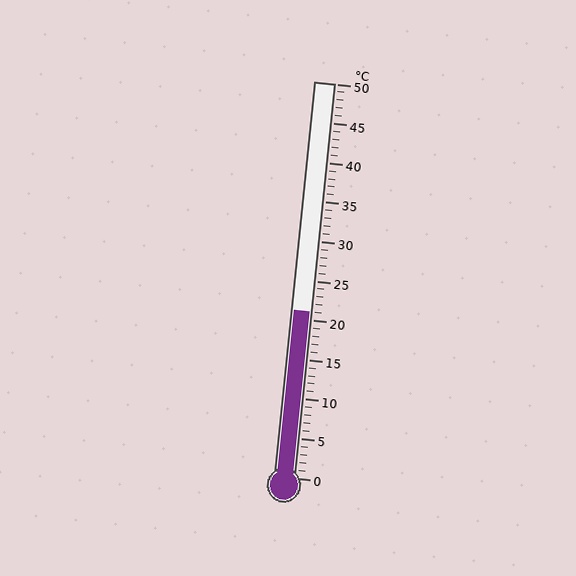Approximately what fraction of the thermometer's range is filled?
The thermometer is filled to approximately 40% of its range.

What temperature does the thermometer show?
The thermometer shows approximately 21°C.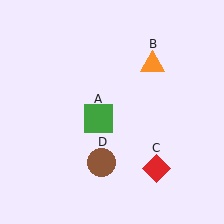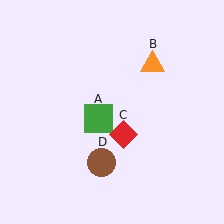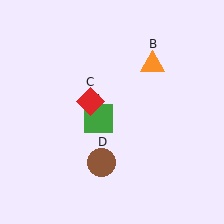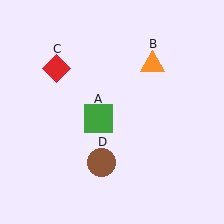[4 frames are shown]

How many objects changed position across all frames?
1 object changed position: red diamond (object C).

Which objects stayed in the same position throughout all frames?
Green square (object A) and orange triangle (object B) and brown circle (object D) remained stationary.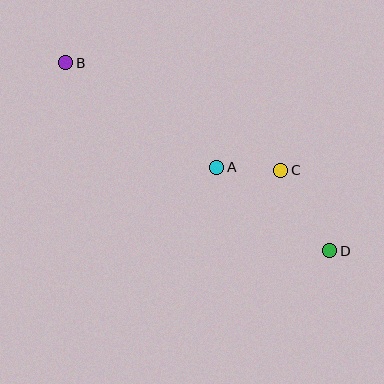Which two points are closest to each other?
Points A and C are closest to each other.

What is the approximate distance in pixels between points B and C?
The distance between B and C is approximately 240 pixels.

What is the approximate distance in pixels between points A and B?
The distance between A and B is approximately 184 pixels.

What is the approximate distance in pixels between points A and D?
The distance between A and D is approximately 141 pixels.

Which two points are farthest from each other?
Points B and D are farthest from each other.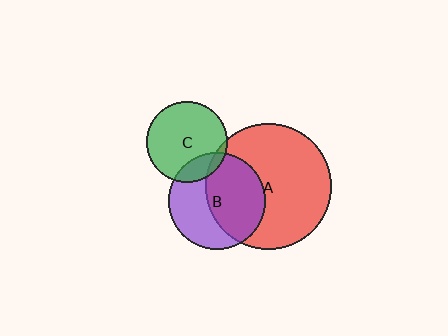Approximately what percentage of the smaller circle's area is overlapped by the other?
Approximately 55%.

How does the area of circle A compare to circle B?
Approximately 1.7 times.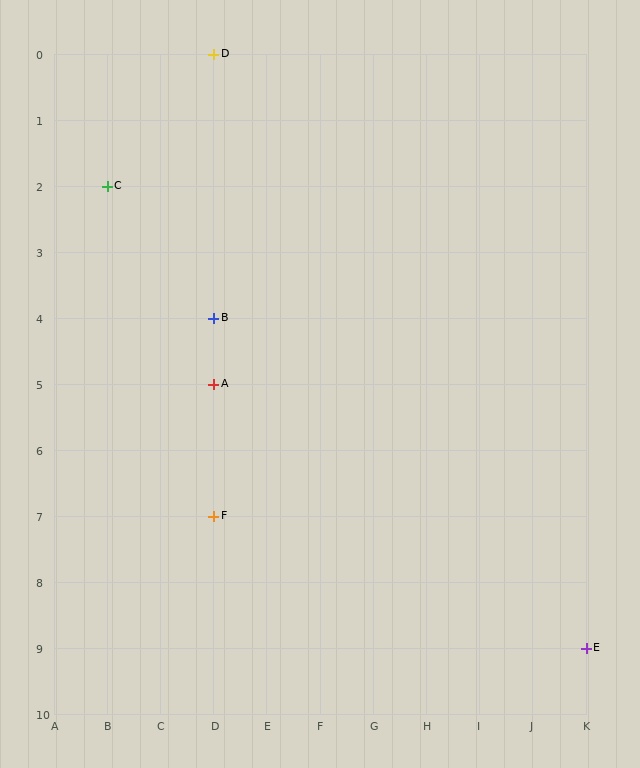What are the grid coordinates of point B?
Point B is at grid coordinates (D, 4).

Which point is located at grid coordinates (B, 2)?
Point C is at (B, 2).